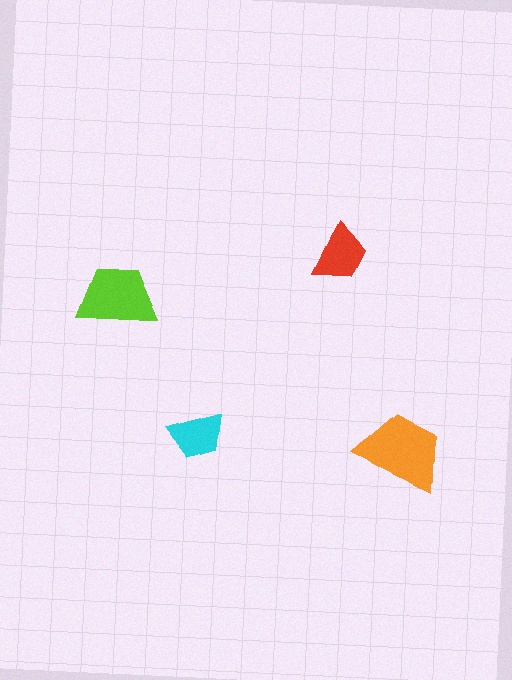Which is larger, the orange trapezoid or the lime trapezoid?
The orange one.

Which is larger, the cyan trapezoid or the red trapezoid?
The red one.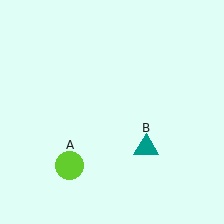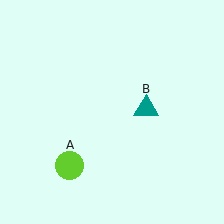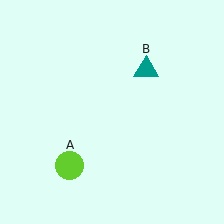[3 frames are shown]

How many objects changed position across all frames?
1 object changed position: teal triangle (object B).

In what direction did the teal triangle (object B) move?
The teal triangle (object B) moved up.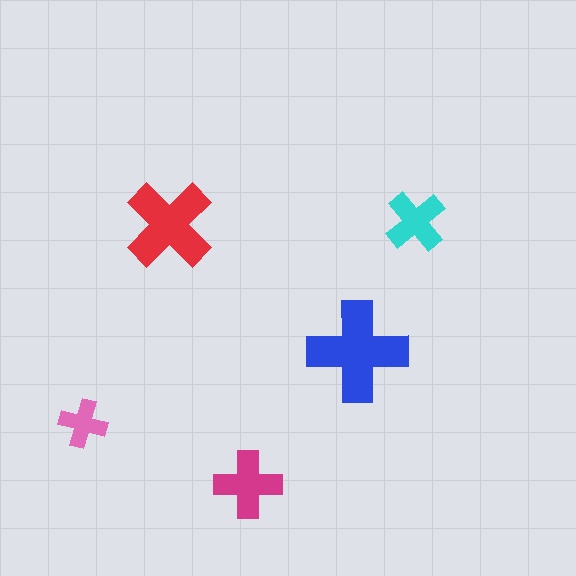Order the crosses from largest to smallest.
the blue one, the red one, the magenta one, the cyan one, the pink one.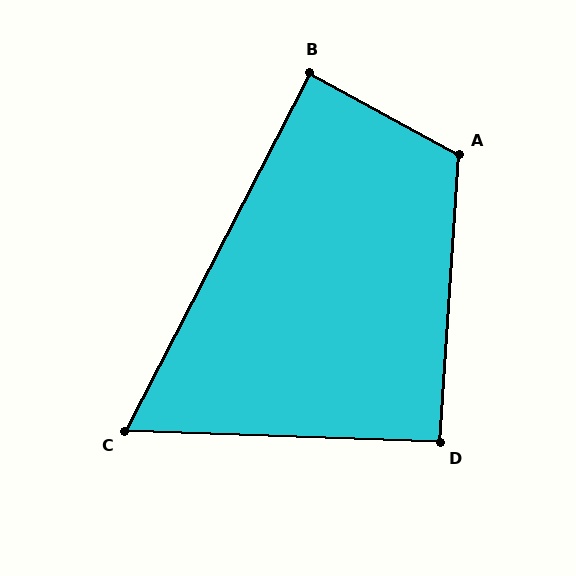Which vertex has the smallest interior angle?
C, at approximately 65 degrees.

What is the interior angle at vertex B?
Approximately 88 degrees (approximately right).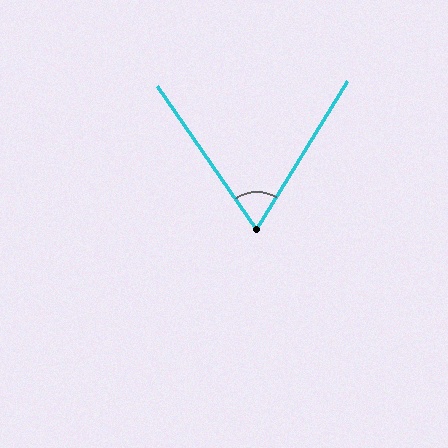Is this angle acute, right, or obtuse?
It is acute.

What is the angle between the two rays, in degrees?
Approximately 67 degrees.